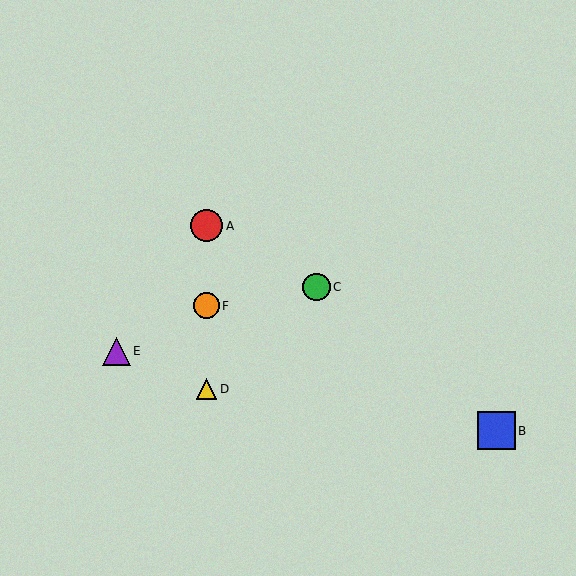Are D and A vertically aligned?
Yes, both are at x≈207.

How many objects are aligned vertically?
3 objects (A, D, F) are aligned vertically.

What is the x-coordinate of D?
Object D is at x≈207.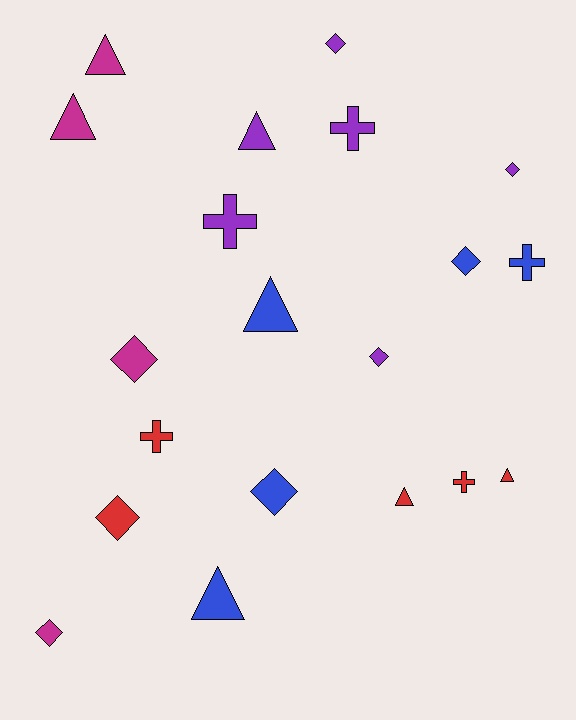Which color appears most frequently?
Purple, with 6 objects.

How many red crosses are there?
There are 2 red crosses.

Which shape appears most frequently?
Diamond, with 8 objects.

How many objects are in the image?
There are 20 objects.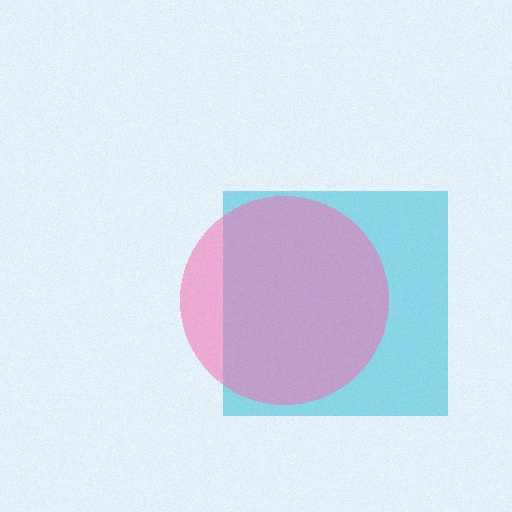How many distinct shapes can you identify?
There are 2 distinct shapes: a cyan square, a pink circle.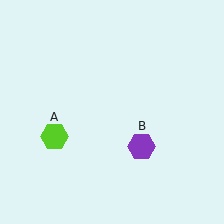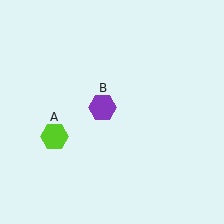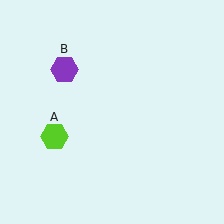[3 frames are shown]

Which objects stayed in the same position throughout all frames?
Lime hexagon (object A) remained stationary.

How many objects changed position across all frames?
1 object changed position: purple hexagon (object B).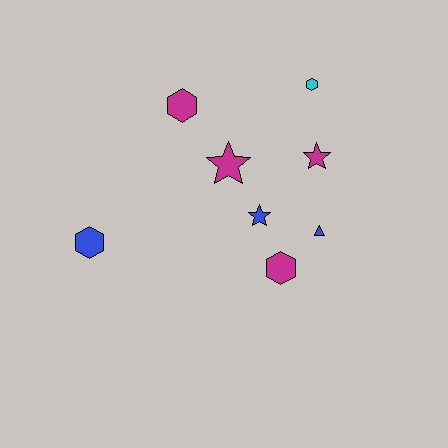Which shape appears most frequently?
Hexagon, with 4 objects.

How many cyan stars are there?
There are no cyan stars.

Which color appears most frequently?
Magenta, with 4 objects.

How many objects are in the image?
There are 8 objects.